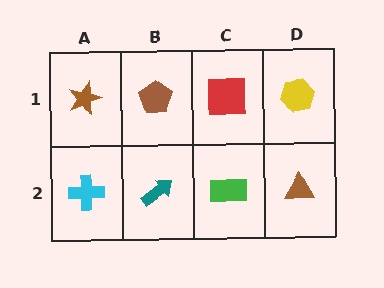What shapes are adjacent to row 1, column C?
A green rectangle (row 2, column C), a brown pentagon (row 1, column B), a yellow hexagon (row 1, column D).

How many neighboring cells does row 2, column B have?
3.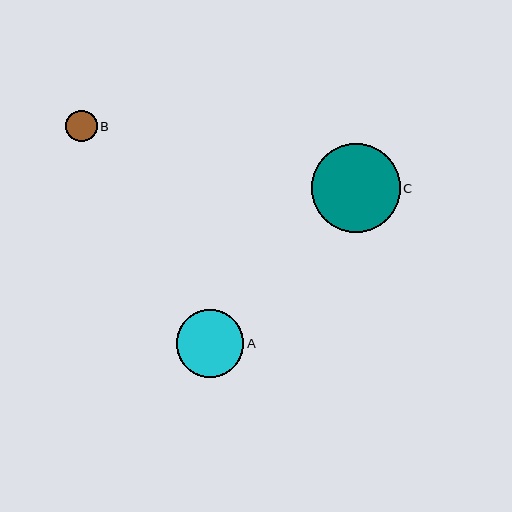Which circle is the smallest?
Circle B is the smallest with a size of approximately 32 pixels.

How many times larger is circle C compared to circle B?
Circle C is approximately 2.8 times the size of circle B.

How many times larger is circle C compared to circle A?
Circle C is approximately 1.3 times the size of circle A.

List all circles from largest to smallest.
From largest to smallest: C, A, B.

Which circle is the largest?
Circle C is the largest with a size of approximately 89 pixels.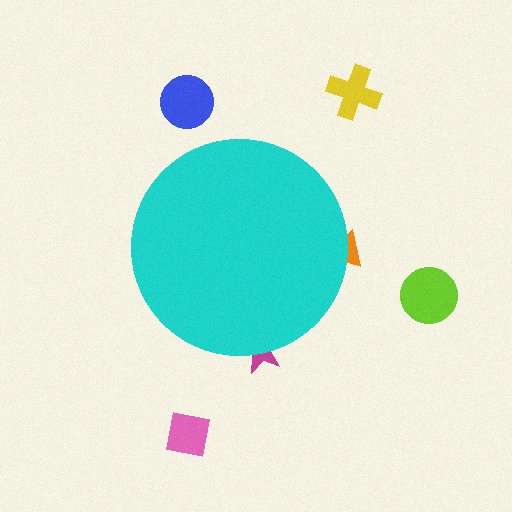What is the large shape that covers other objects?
A cyan circle.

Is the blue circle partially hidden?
No, the blue circle is fully visible.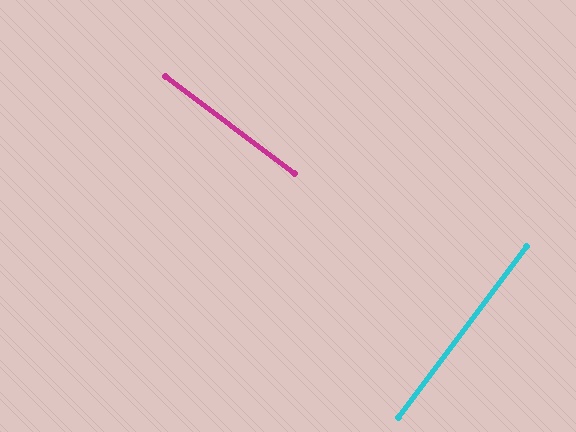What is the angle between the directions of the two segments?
Approximately 90 degrees.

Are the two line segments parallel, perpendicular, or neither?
Perpendicular — they meet at approximately 90°.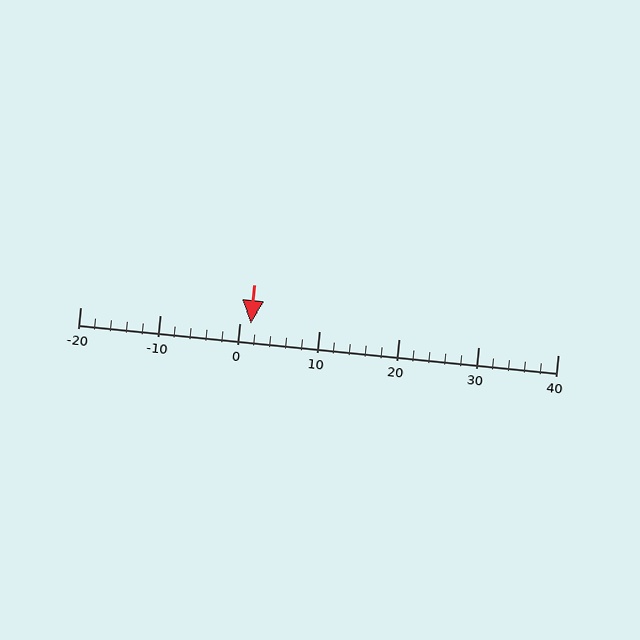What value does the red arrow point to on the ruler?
The red arrow points to approximately 1.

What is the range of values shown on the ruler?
The ruler shows values from -20 to 40.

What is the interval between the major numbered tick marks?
The major tick marks are spaced 10 units apart.